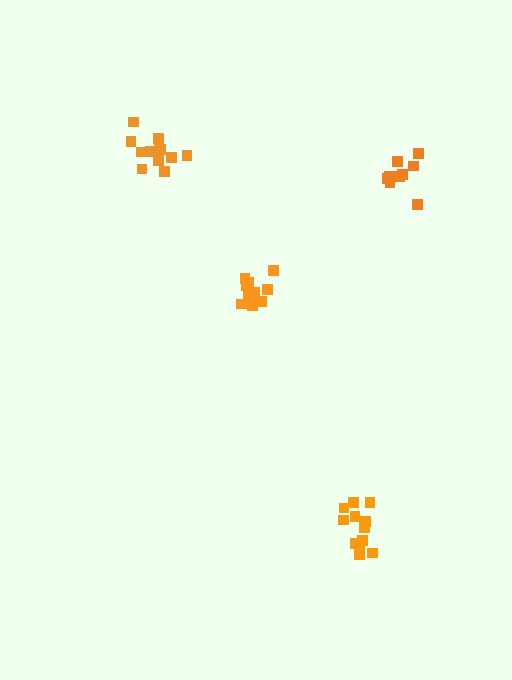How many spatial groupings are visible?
There are 4 spatial groupings.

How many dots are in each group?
Group 1: 12 dots, Group 2: 12 dots, Group 3: 12 dots, Group 4: 9 dots (45 total).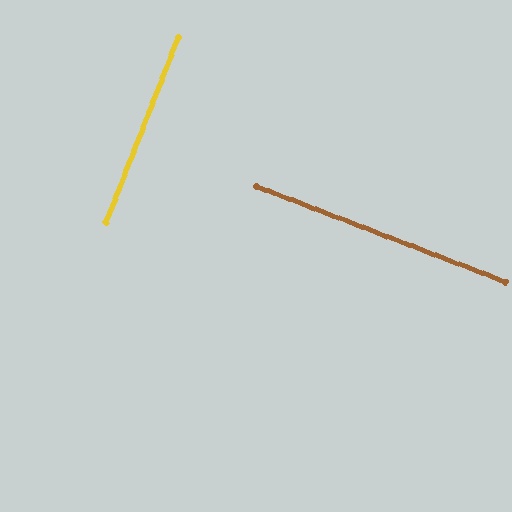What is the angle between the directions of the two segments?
Approximately 90 degrees.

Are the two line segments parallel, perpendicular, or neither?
Perpendicular — they meet at approximately 90°.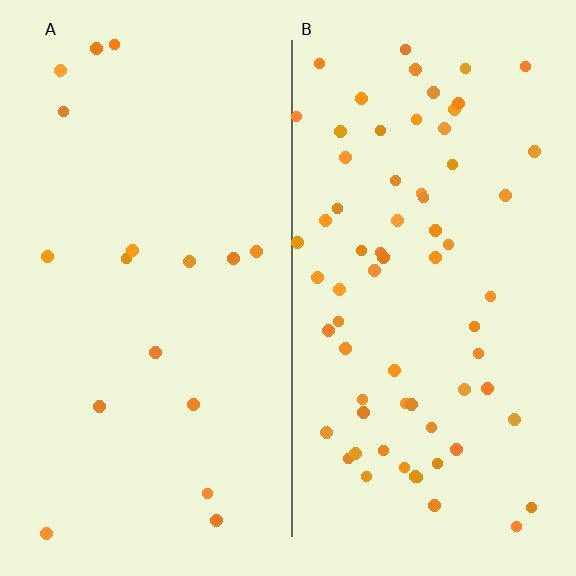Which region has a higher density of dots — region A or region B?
B (the right).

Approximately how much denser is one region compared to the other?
Approximately 4.0× — region B over region A.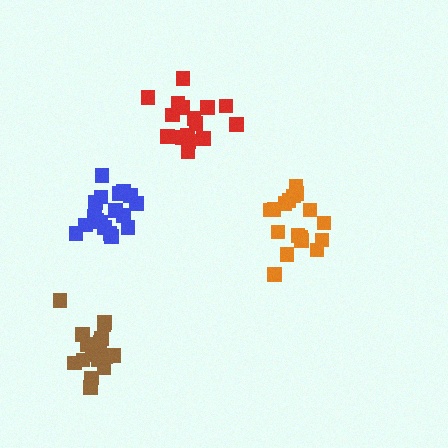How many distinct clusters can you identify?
There are 4 distinct clusters.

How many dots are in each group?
Group 1: 16 dots, Group 2: 18 dots, Group 3: 16 dots, Group 4: 17 dots (67 total).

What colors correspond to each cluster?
The clusters are colored: red, blue, brown, orange.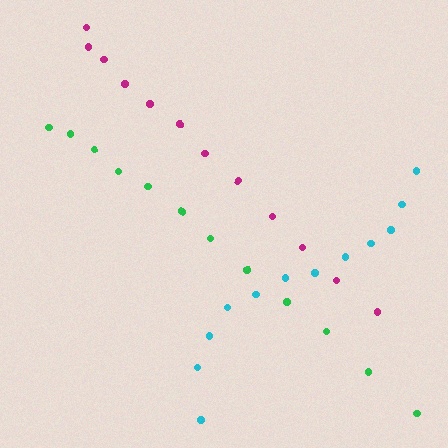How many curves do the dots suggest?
There are 3 distinct paths.